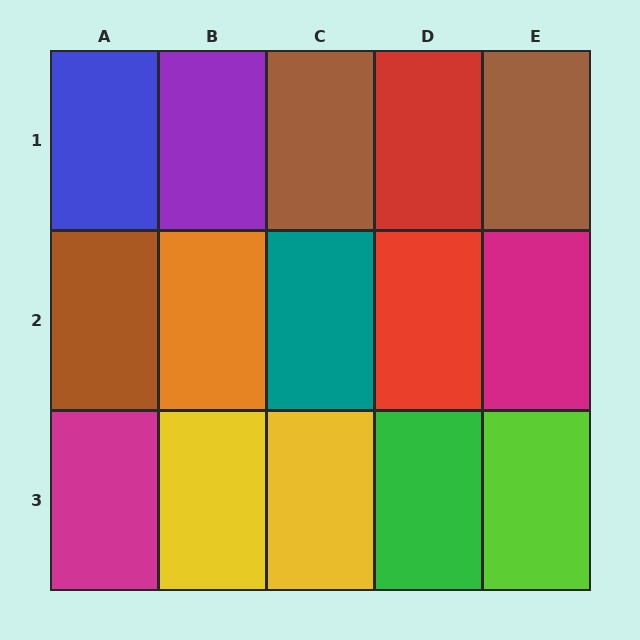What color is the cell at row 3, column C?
Yellow.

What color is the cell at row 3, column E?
Lime.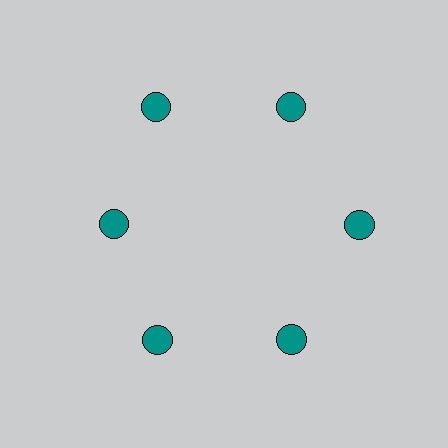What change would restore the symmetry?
The symmetry would be restored by moving it outward, back onto the ring so that all 6 circles sit at equal angles and equal distance from the center.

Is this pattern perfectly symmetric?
No. The 6 teal circles are arranged in a ring, but one element near the 9 o'clock position is pulled inward toward the center, breaking the 6-fold rotational symmetry.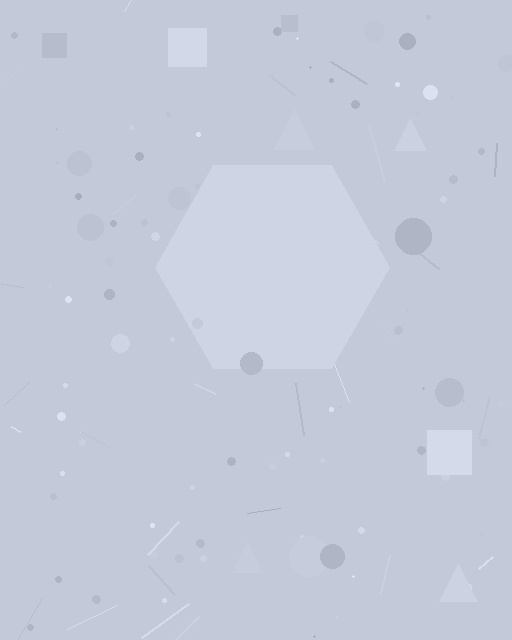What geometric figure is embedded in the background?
A hexagon is embedded in the background.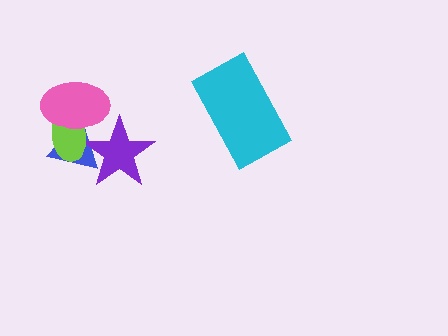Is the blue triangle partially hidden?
Yes, it is partially covered by another shape.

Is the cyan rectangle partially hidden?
No, no other shape covers it.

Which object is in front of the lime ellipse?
The pink ellipse is in front of the lime ellipse.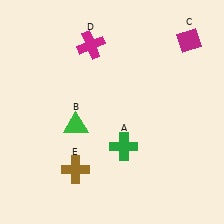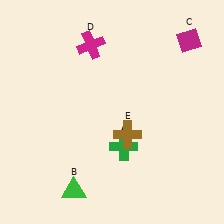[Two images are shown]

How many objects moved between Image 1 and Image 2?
2 objects moved between the two images.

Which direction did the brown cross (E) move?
The brown cross (E) moved right.